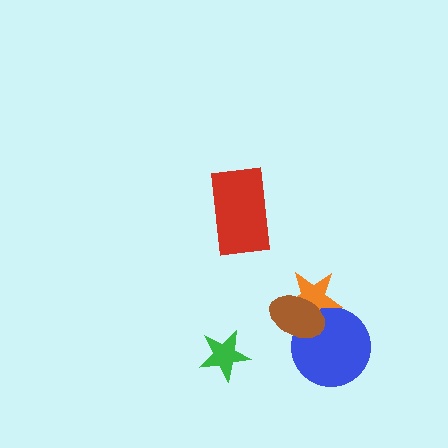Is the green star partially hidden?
No, no other shape covers it.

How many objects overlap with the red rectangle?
0 objects overlap with the red rectangle.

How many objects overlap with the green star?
0 objects overlap with the green star.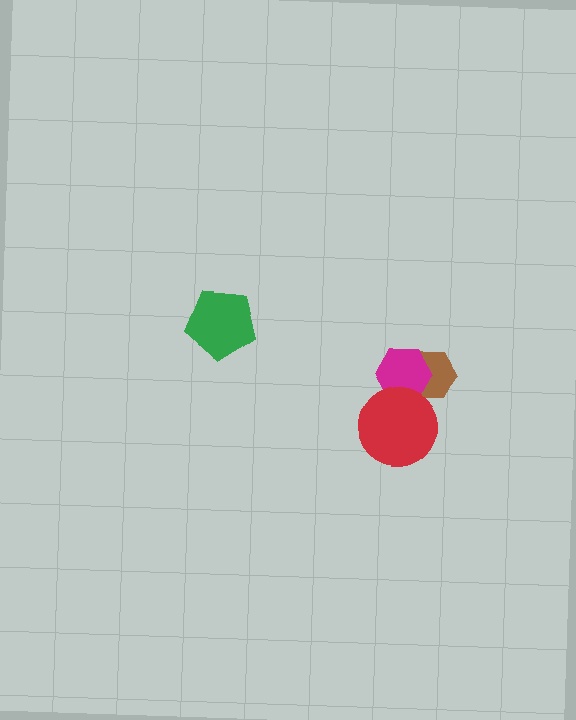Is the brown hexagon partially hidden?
Yes, it is partially covered by another shape.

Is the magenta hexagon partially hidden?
Yes, it is partially covered by another shape.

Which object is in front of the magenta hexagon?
The red circle is in front of the magenta hexagon.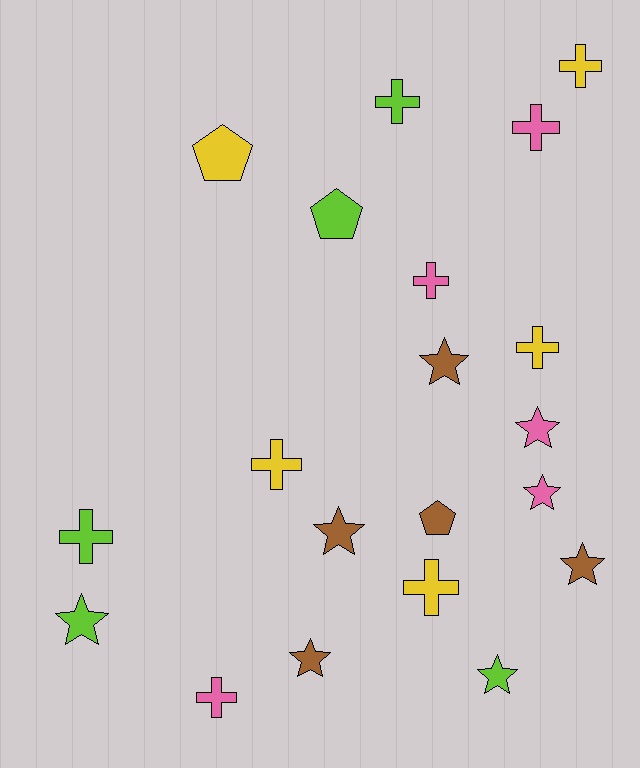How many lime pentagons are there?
There is 1 lime pentagon.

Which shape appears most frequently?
Cross, with 9 objects.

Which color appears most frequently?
Brown, with 5 objects.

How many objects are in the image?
There are 20 objects.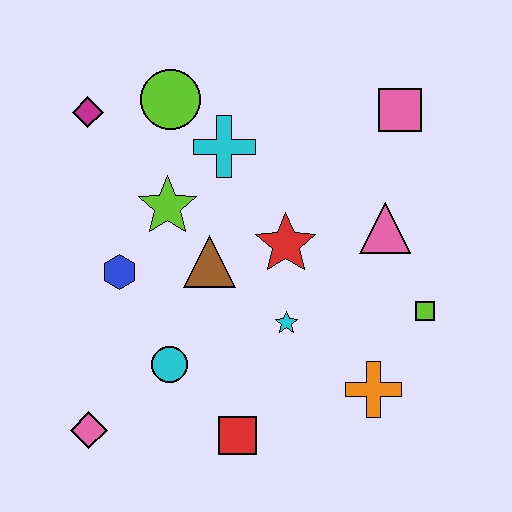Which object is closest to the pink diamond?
The cyan circle is closest to the pink diamond.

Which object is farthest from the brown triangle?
The pink square is farthest from the brown triangle.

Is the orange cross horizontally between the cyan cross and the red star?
No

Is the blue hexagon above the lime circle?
No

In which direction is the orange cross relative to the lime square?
The orange cross is below the lime square.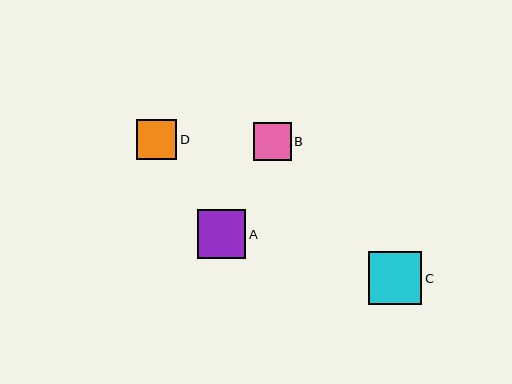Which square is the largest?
Square C is the largest with a size of approximately 53 pixels.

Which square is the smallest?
Square B is the smallest with a size of approximately 38 pixels.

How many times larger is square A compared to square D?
Square A is approximately 1.2 times the size of square D.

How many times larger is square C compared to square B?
Square C is approximately 1.4 times the size of square B.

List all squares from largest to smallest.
From largest to smallest: C, A, D, B.